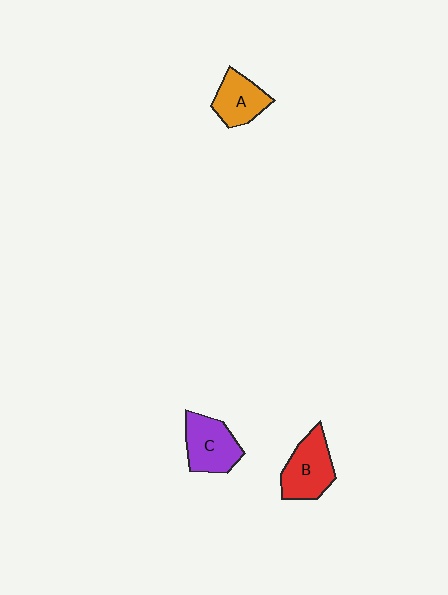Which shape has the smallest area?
Shape A (orange).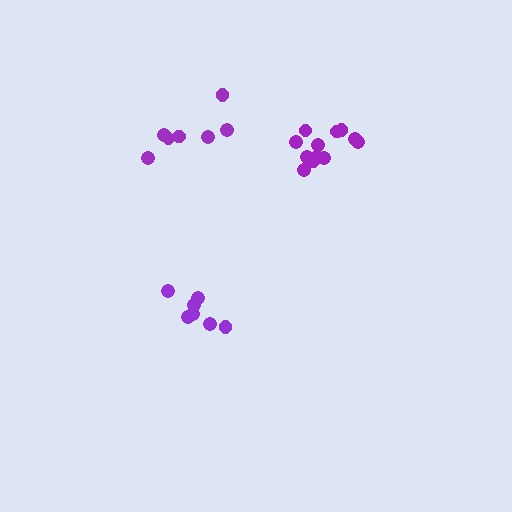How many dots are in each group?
Group 1: 12 dots, Group 2: 7 dots, Group 3: 7 dots (26 total).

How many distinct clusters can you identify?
There are 3 distinct clusters.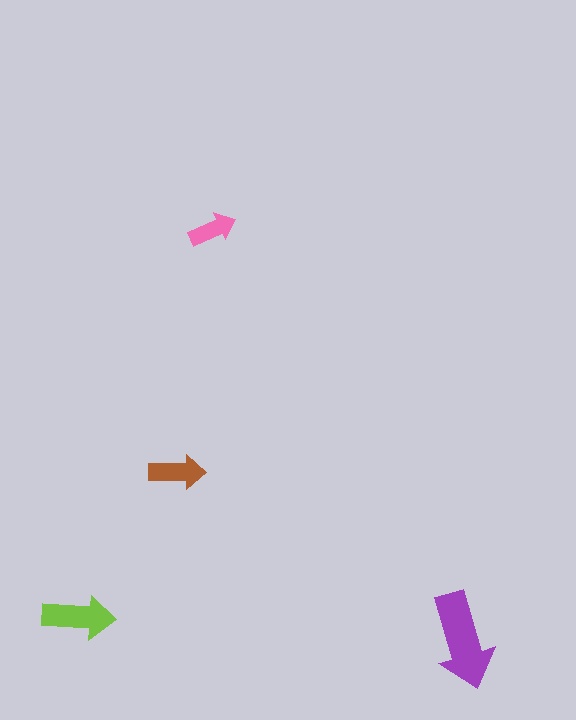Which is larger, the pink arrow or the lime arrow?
The lime one.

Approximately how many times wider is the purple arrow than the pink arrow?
About 2 times wider.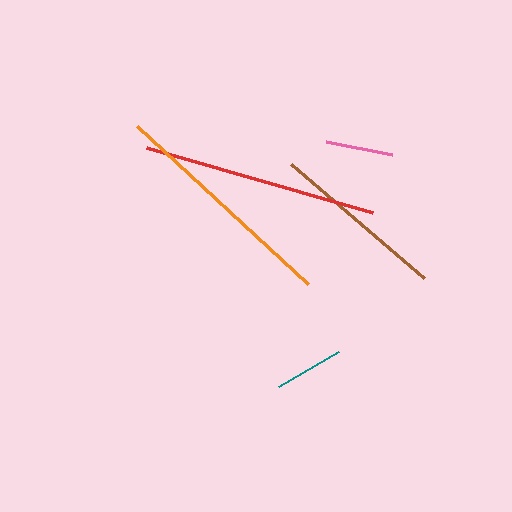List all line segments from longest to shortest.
From longest to shortest: red, orange, brown, teal, pink.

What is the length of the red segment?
The red segment is approximately 235 pixels long.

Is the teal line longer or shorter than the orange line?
The orange line is longer than the teal line.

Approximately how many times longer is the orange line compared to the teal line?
The orange line is approximately 3.4 times the length of the teal line.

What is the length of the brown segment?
The brown segment is approximately 175 pixels long.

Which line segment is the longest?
The red line is the longest at approximately 235 pixels.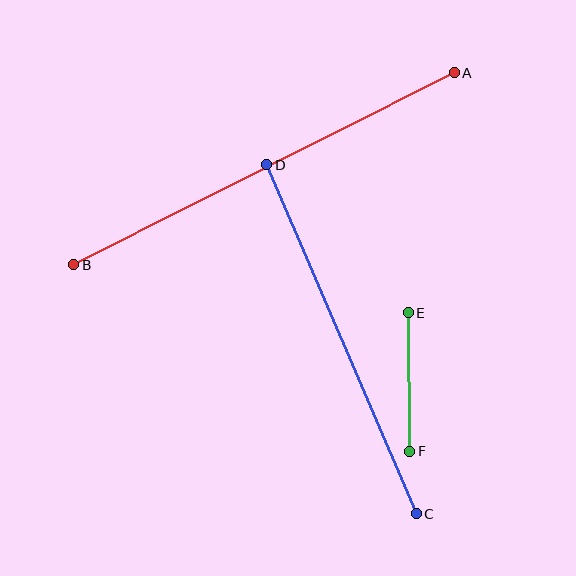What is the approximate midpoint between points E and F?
The midpoint is at approximately (409, 382) pixels.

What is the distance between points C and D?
The distance is approximately 380 pixels.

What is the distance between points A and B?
The distance is approximately 426 pixels.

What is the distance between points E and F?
The distance is approximately 138 pixels.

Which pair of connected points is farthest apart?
Points A and B are farthest apart.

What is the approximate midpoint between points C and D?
The midpoint is at approximately (341, 339) pixels.